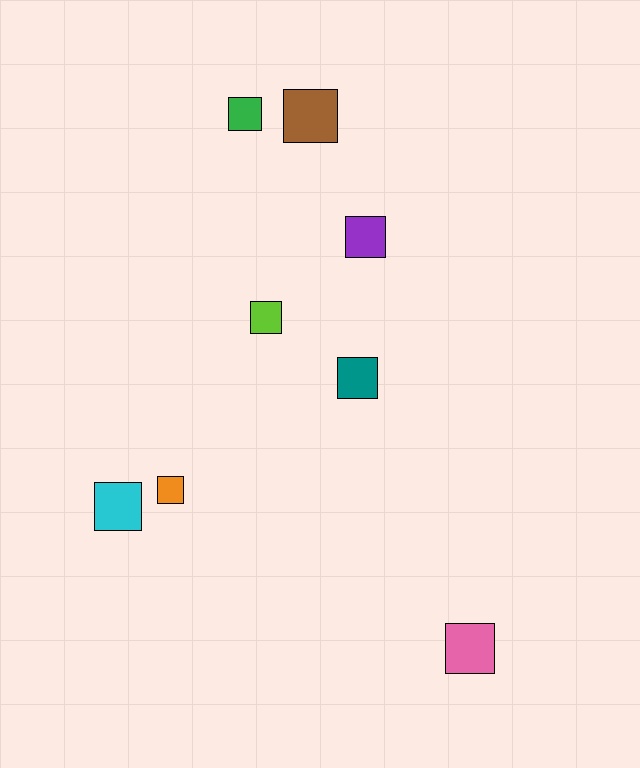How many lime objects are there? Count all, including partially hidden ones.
There is 1 lime object.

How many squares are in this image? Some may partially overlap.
There are 8 squares.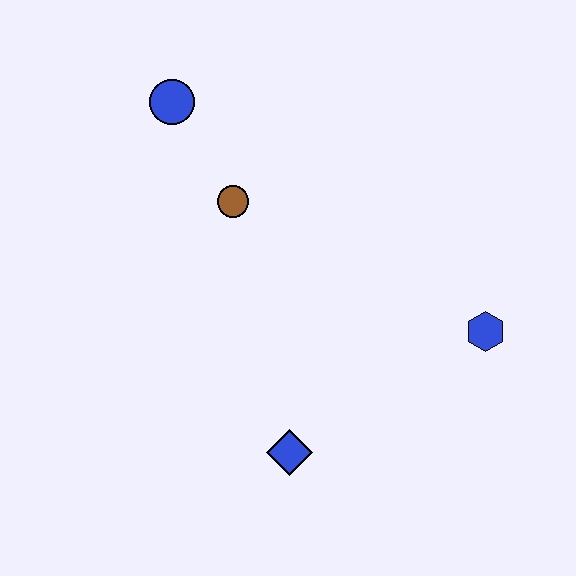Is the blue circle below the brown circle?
No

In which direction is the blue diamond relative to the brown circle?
The blue diamond is below the brown circle.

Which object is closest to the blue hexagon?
The blue diamond is closest to the blue hexagon.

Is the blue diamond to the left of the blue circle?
No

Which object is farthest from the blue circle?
The blue hexagon is farthest from the blue circle.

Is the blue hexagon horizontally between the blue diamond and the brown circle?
No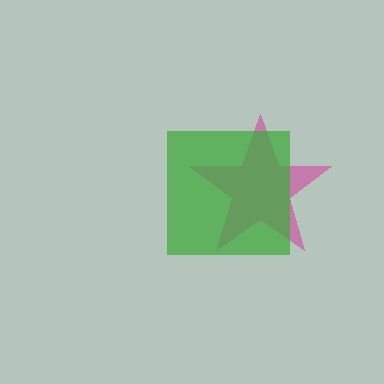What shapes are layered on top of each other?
The layered shapes are: a magenta star, a green square.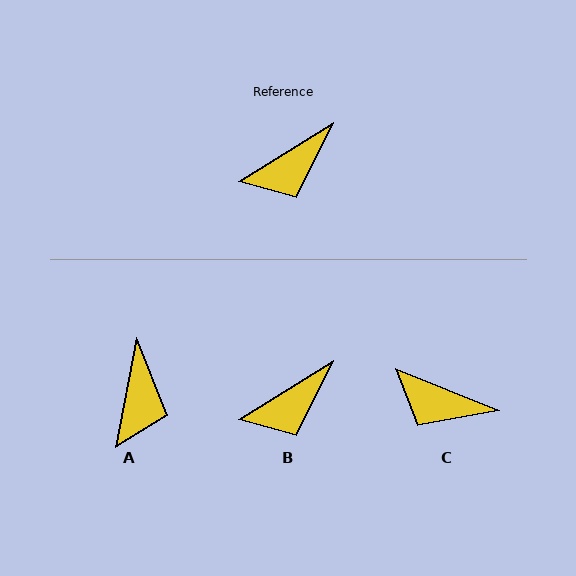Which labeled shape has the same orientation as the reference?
B.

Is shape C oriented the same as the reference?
No, it is off by about 54 degrees.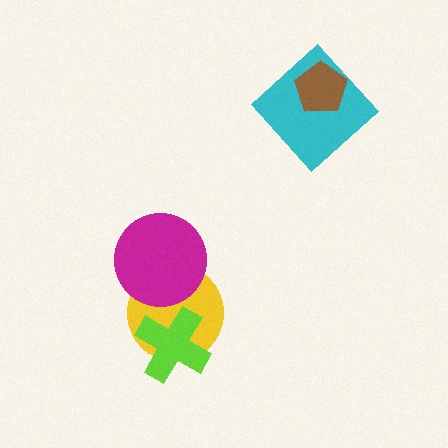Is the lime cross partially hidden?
No, no other shape covers it.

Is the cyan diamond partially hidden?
Yes, it is partially covered by another shape.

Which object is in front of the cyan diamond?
The brown pentagon is in front of the cyan diamond.